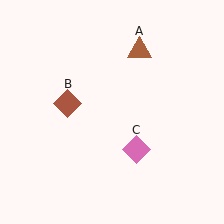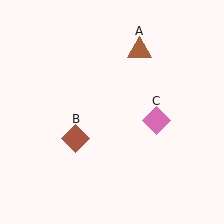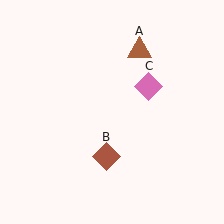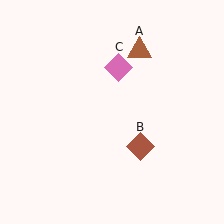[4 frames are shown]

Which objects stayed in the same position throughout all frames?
Brown triangle (object A) remained stationary.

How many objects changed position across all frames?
2 objects changed position: brown diamond (object B), pink diamond (object C).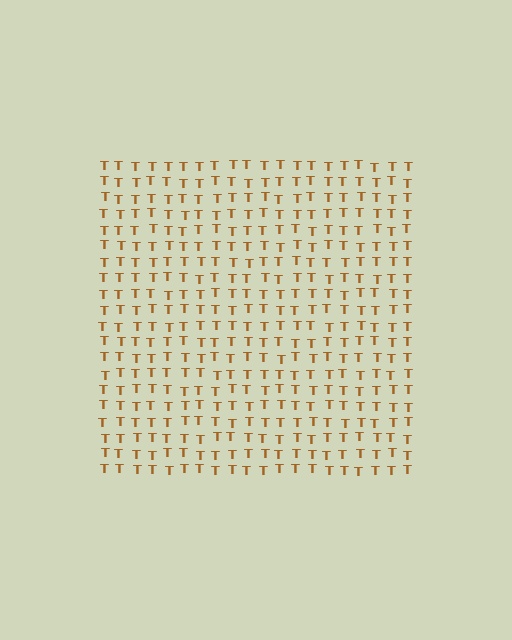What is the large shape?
The large shape is a square.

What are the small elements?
The small elements are letter T's.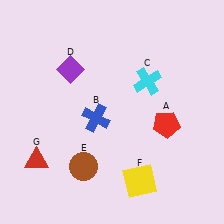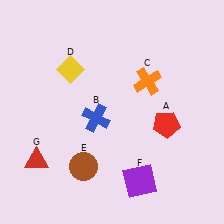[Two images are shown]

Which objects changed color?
C changed from cyan to orange. D changed from purple to yellow. F changed from yellow to purple.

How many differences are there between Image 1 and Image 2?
There are 3 differences between the two images.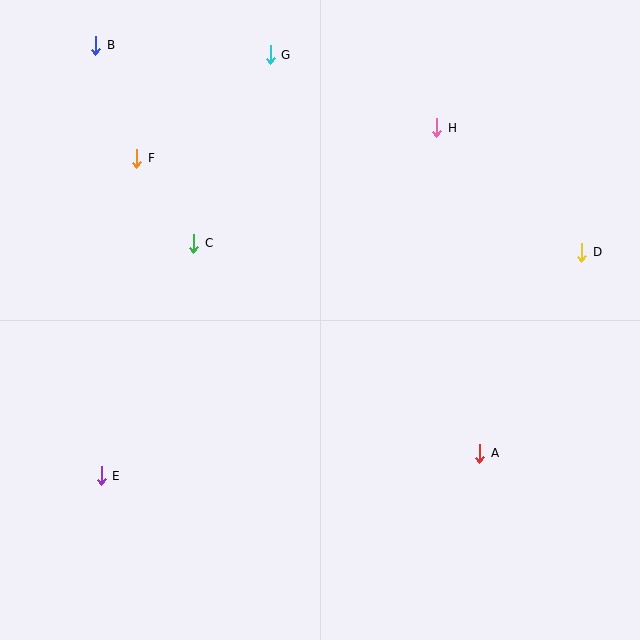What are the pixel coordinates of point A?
Point A is at (479, 453).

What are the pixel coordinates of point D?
Point D is at (582, 252).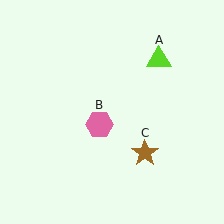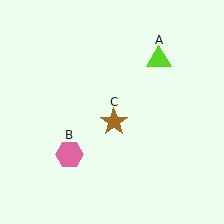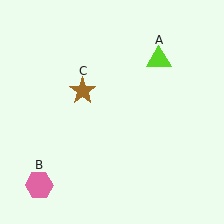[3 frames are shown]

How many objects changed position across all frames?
2 objects changed position: pink hexagon (object B), brown star (object C).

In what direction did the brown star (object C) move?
The brown star (object C) moved up and to the left.